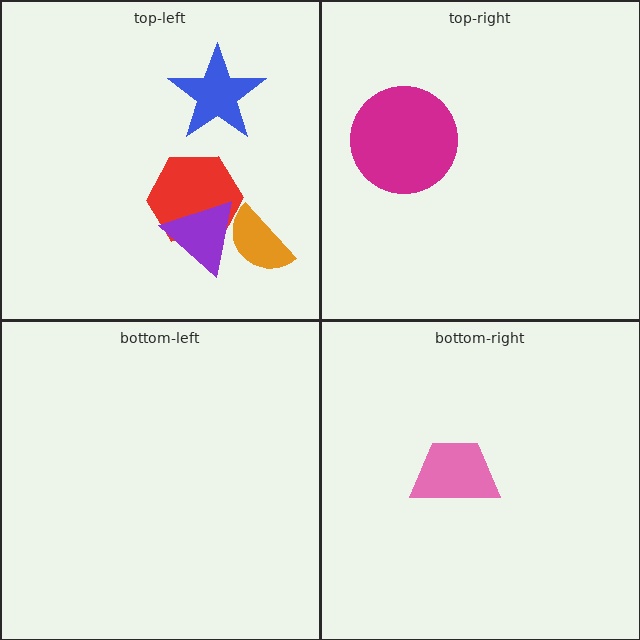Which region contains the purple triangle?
The top-left region.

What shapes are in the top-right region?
The magenta circle.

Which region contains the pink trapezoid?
The bottom-right region.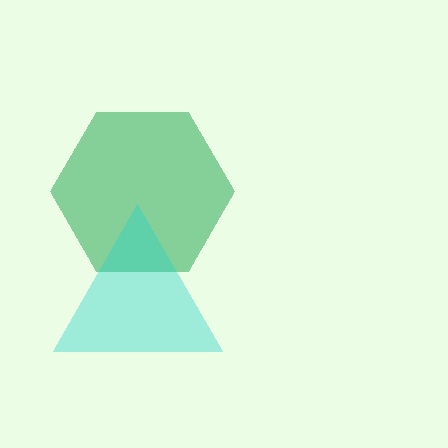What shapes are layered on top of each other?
The layered shapes are: a green hexagon, a cyan triangle.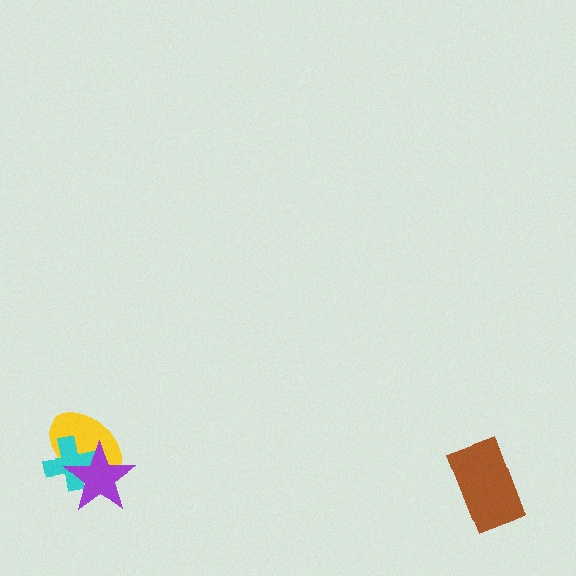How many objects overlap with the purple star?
2 objects overlap with the purple star.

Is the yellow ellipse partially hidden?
Yes, it is partially covered by another shape.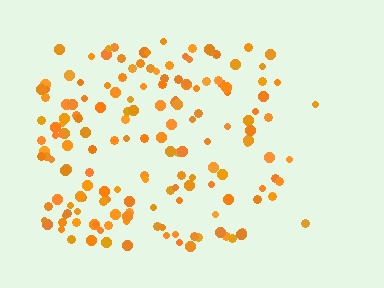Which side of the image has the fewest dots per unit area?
The right.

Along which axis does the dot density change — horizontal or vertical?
Horizontal.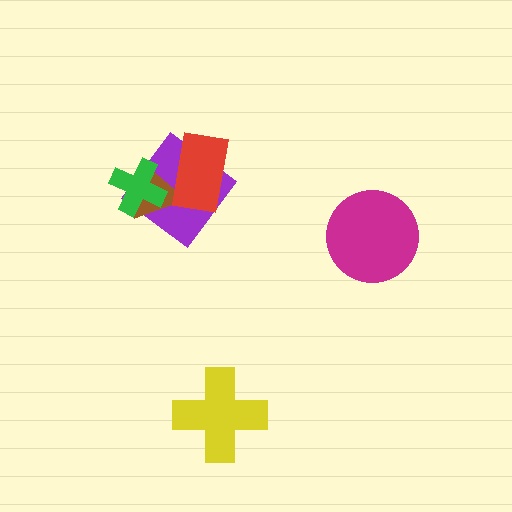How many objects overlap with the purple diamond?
3 objects overlap with the purple diamond.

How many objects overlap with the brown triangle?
3 objects overlap with the brown triangle.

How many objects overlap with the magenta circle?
0 objects overlap with the magenta circle.